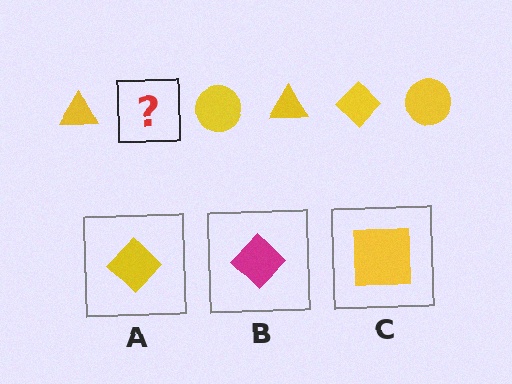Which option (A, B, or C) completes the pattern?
A.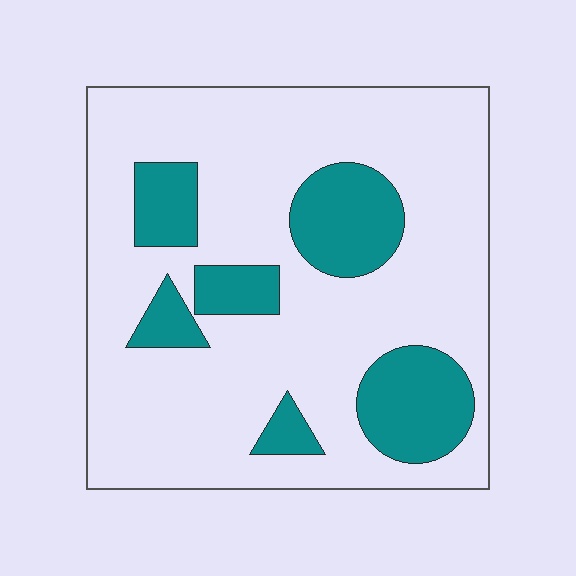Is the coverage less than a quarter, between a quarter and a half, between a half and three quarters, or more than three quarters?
Less than a quarter.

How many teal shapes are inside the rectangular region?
6.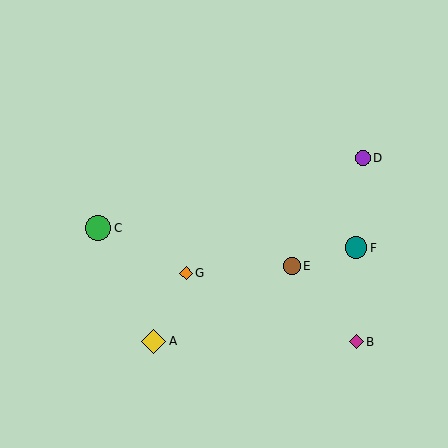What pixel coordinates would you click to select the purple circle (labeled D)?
Click at (363, 158) to select the purple circle D.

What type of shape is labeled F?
Shape F is a teal circle.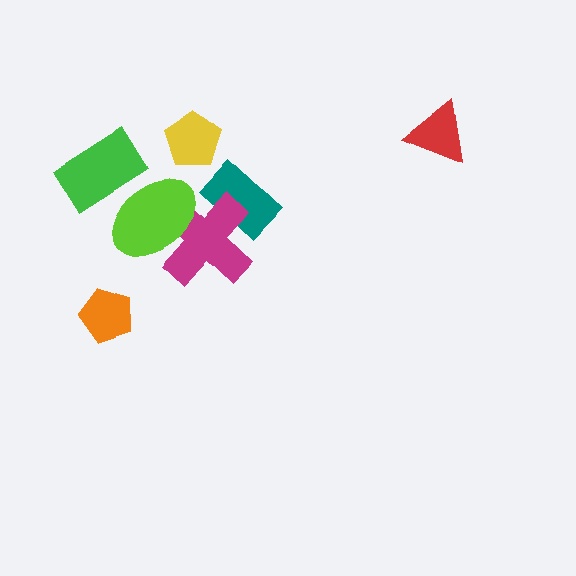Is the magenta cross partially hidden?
Yes, it is partially covered by another shape.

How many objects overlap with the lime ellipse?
2 objects overlap with the lime ellipse.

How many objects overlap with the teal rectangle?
1 object overlaps with the teal rectangle.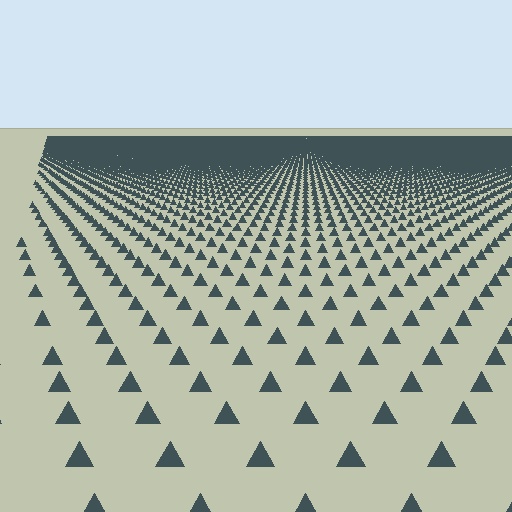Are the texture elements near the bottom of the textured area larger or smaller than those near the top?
Larger. Near the bottom, elements are closer to the viewer and appear at a bigger on-screen size.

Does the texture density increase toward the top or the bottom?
Density increases toward the top.